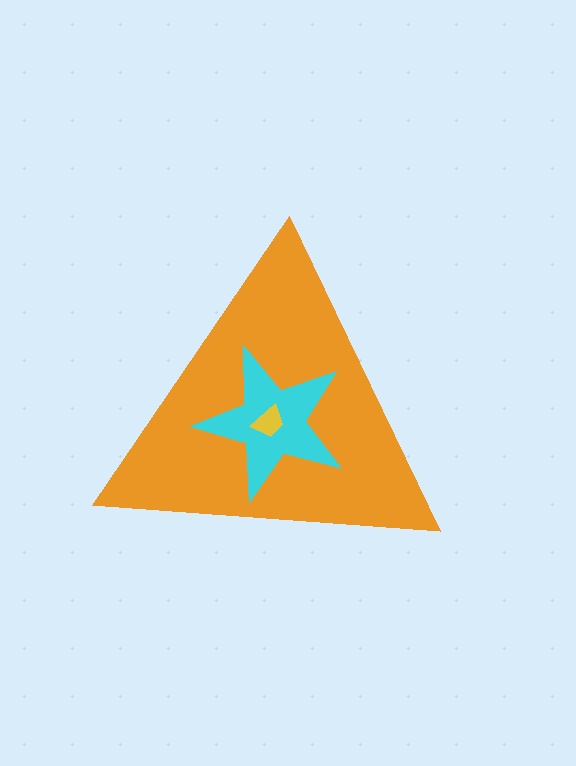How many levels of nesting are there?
3.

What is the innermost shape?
The yellow trapezoid.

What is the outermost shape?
The orange triangle.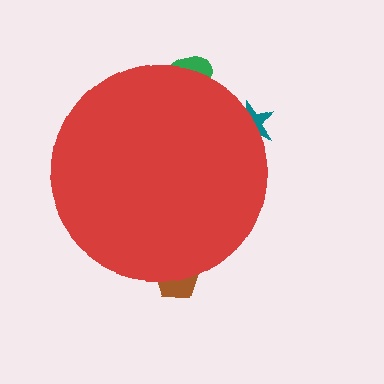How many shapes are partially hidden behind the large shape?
3 shapes are partially hidden.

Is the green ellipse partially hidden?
Yes, the green ellipse is partially hidden behind the red circle.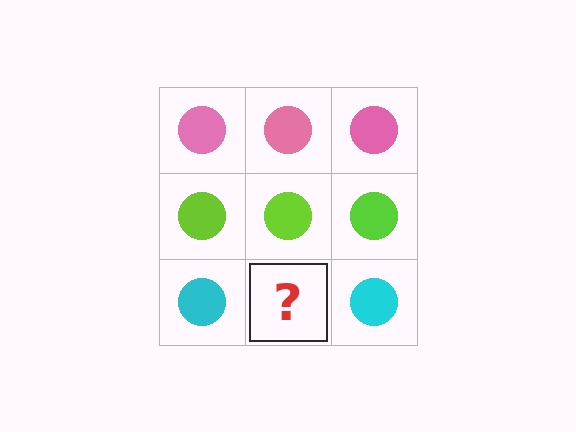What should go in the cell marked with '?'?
The missing cell should contain a cyan circle.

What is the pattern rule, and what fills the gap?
The rule is that each row has a consistent color. The gap should be filled with a cyan circle.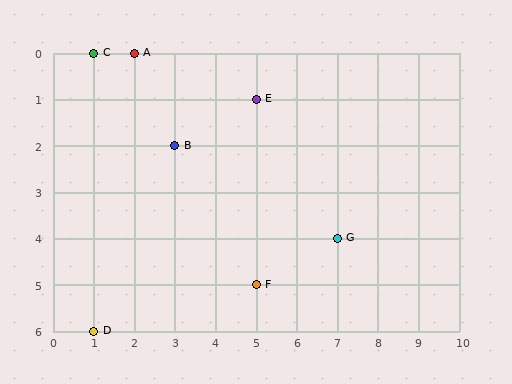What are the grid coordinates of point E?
Point E is at grid coordinates (5, 1).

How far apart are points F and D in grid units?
Points F and D are 4 columns and 1 row apart (about 4.1 grid units diagonally).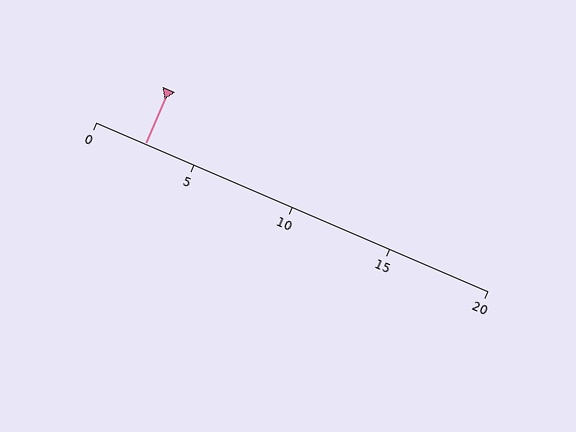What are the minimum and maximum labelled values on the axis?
The axis runs from 0 to 20.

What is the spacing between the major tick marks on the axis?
The major ticks are spaced 5 apart.